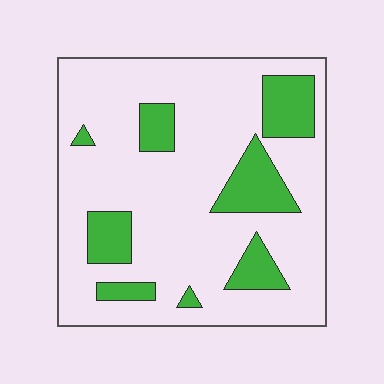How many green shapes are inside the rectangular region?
8.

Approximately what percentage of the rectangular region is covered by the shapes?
Approximately 20%.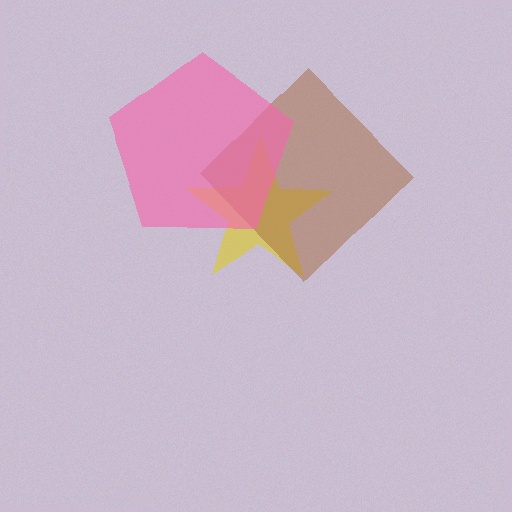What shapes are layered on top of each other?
The layered shapes are: a yellow star, a brown diamond, a pink pentagon.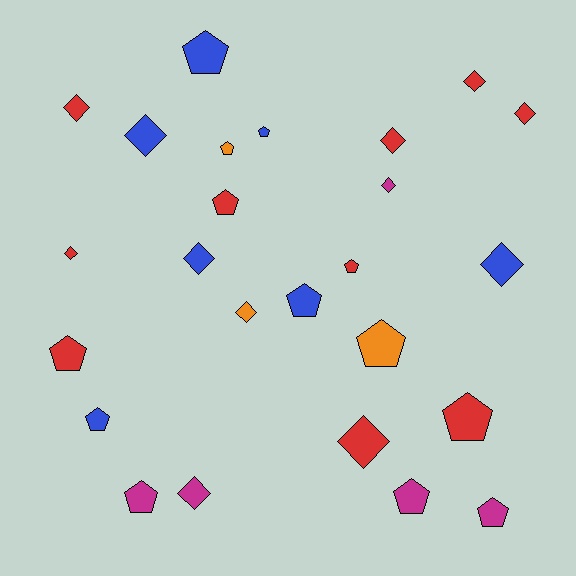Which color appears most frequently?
Red, with 10 objects.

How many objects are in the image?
There are 25 objects.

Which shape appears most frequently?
Pentagon, with 13 objects.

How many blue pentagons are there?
There are 4 blue pentagons.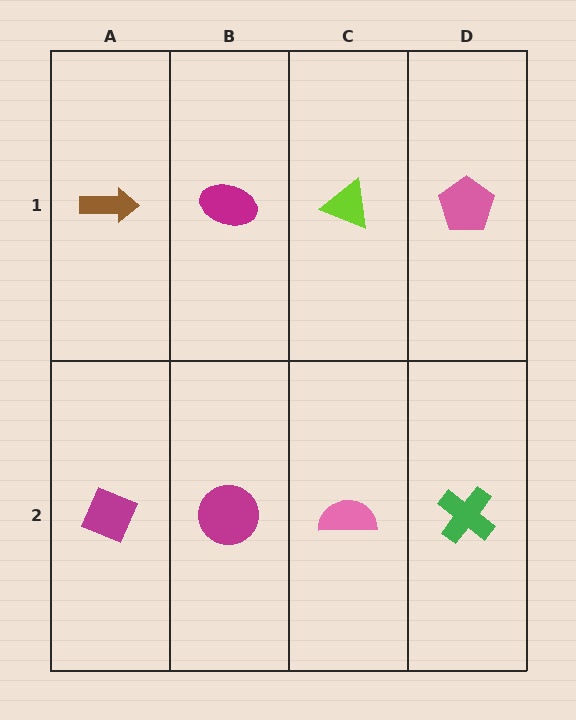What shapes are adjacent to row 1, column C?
A pink semicircle (row 2, column C), a magenta ellipse (row 1, column B), a pink pentagon (row 1, column D).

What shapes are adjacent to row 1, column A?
A magenta diamond (row 2, column A), a magenta ellipse (row 1, column B).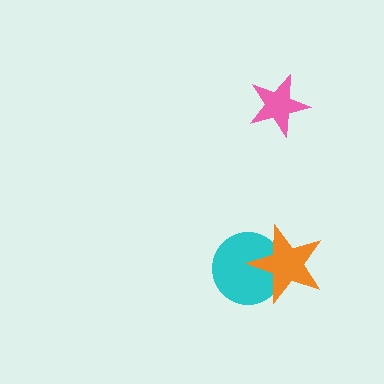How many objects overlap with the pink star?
0 objects overlap with the pink star.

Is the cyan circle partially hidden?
Yes, it is partially covered by another shape.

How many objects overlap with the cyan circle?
1 object overlaps with the cyan circle.